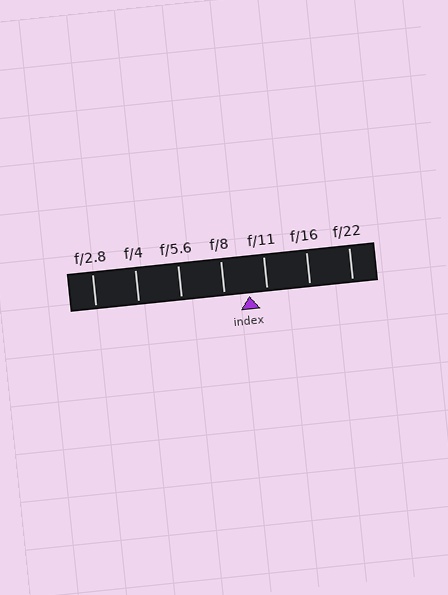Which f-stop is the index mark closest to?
The index mark is closest to f/11.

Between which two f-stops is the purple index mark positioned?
The index mark is between f/8 and f/11.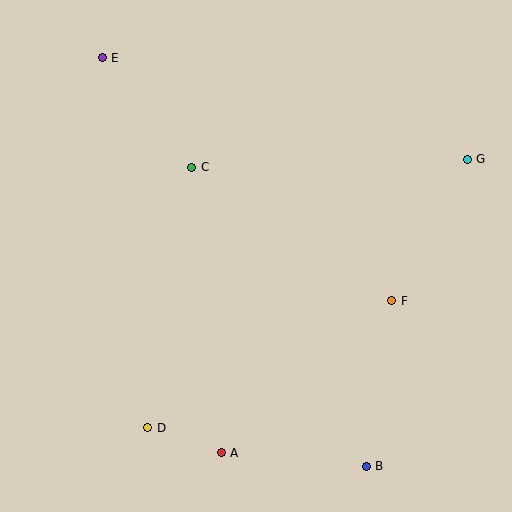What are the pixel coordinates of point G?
Point G is at (467, 159).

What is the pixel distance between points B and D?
The distance between B and D is 222 pixels.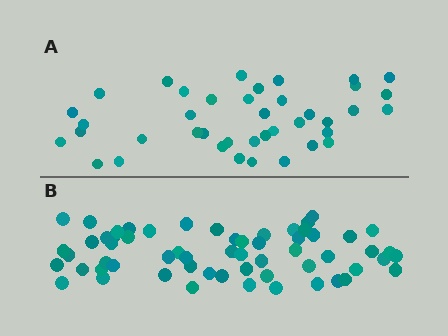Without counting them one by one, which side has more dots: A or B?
Region B (the bottom region) has more dots.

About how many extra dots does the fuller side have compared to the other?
Region B has approximately 20 more dots than region A.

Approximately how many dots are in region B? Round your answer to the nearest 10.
About 60 dots.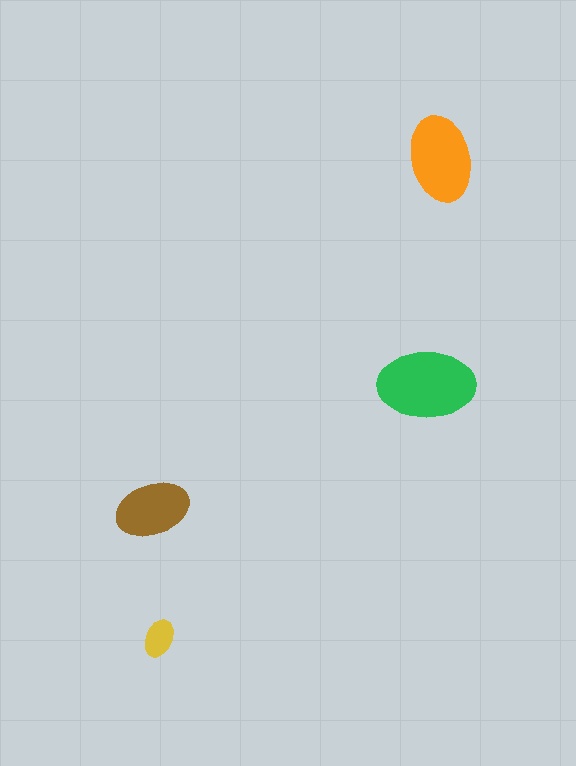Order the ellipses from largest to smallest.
the green one, the orange one, the brown one, the yellow one.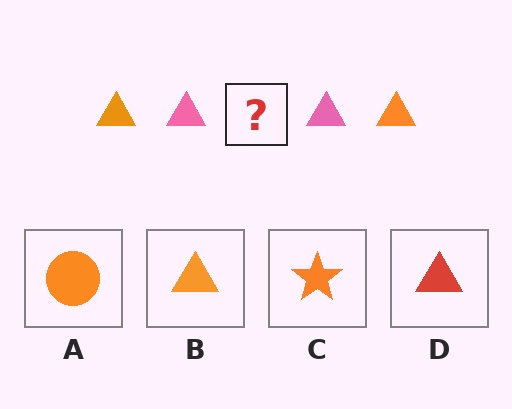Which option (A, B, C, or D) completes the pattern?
B.